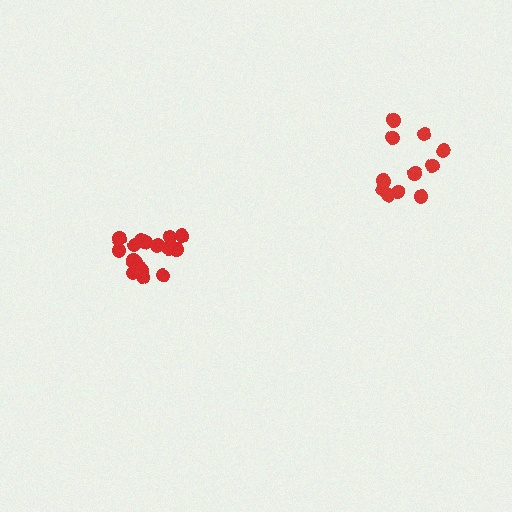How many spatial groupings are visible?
There are 2 spatial groupings.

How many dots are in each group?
Group 1: 16 dots, Group 2: 11 dots (27 total).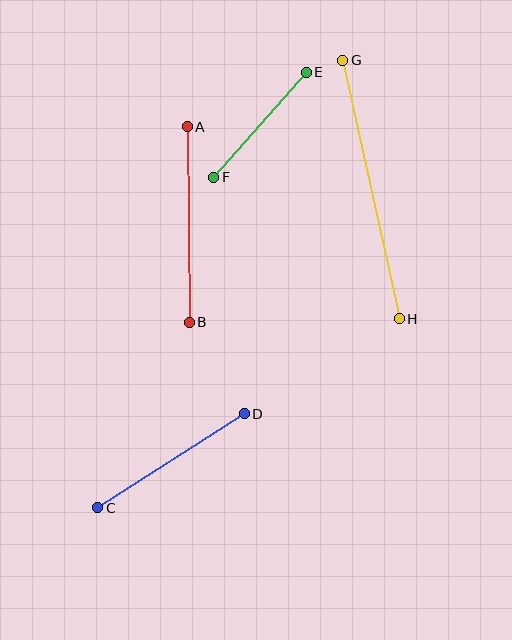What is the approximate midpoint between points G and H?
The midpoint is at approximately (371, 190) pixels.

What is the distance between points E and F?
The distance is approximately 140 pixels.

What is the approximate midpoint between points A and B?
The midpoint is at approximately (188, 225) pixels.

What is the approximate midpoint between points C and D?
The midpoint is at approximately (171, 461) pixels.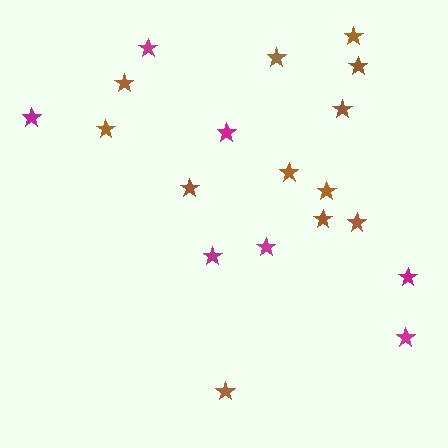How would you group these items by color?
There are 2 groups: one group of brown stars (12) and one group of magenta stars (7).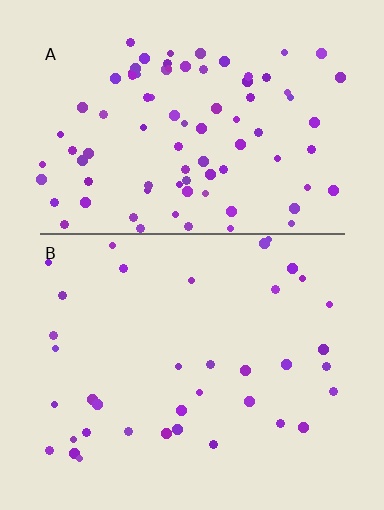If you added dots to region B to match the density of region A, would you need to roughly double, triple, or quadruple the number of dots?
Approximately double.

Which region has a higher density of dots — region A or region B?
A (the top).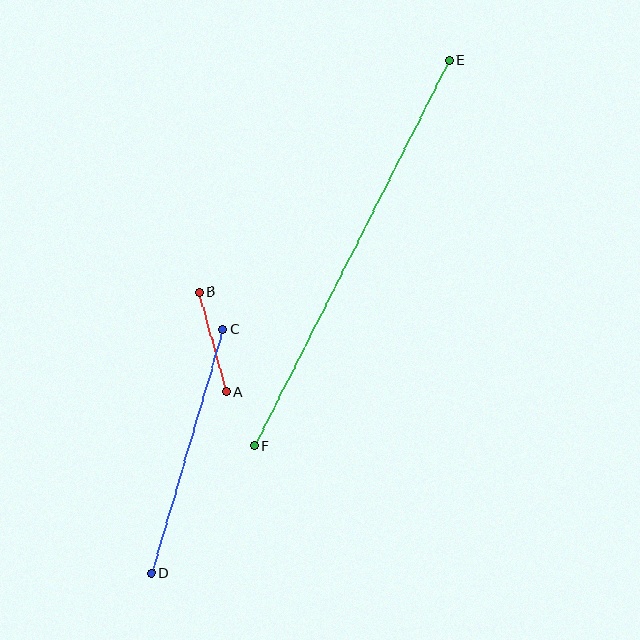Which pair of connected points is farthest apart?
Points E and F are farthest apart.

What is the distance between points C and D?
The distance is approximately 254 pixels.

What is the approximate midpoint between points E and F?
The midpoint is at approximately (352, 253) pixels.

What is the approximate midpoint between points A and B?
The midpoint is at approximately (213, 342) pixels.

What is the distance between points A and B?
The distance is approximately 103 pixels.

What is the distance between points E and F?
The distance is approximately 432 pixels.